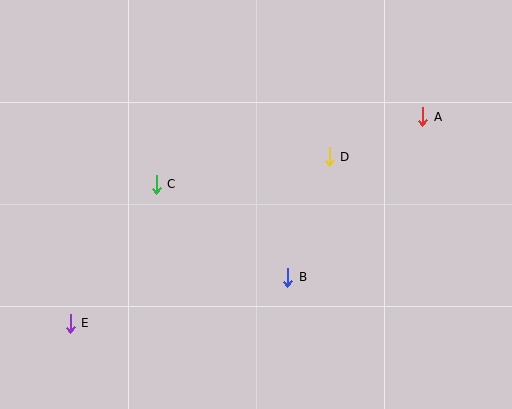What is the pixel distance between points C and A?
The distance between C and A is 275 pixels.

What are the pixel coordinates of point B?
Point B is at (288, 277).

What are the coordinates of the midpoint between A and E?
The midpoint between A and E is at (247, 220).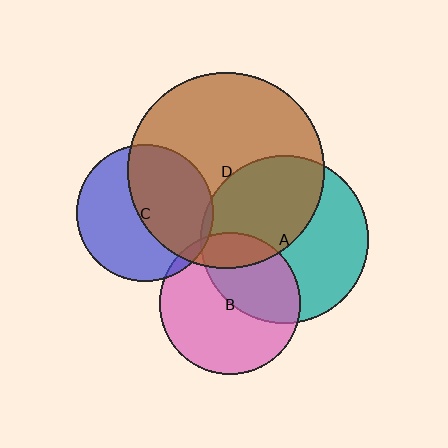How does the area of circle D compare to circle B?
Approximately 1.9 times.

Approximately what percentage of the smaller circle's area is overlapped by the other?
Approximately 5%.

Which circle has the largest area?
Circle D (brown).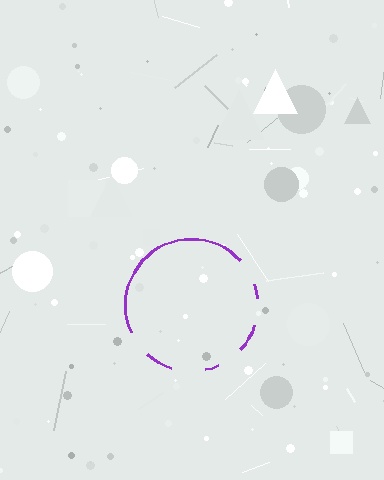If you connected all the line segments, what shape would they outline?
They would outline a circle.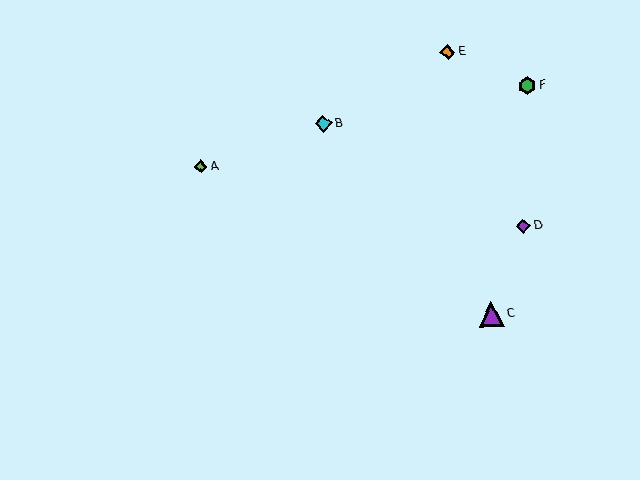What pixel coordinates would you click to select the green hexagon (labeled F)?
Click at (527, 86) to select the green hexagon F.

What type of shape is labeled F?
Shape F is a green hexagon.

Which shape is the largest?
The purple triangle (labeled C) is the largest.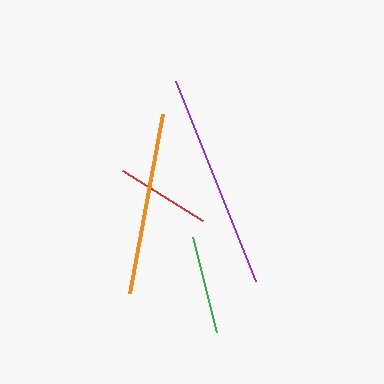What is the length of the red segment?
The red segment is approximately 94 pixels long.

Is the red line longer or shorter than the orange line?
The orange line is longer than the red line.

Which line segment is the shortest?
The red line is the shortest at approximately 94 pixels.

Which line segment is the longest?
The purple line is the longest at approximately 215 pixels.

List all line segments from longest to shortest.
From longest to shortest: purple, orange, green, red.